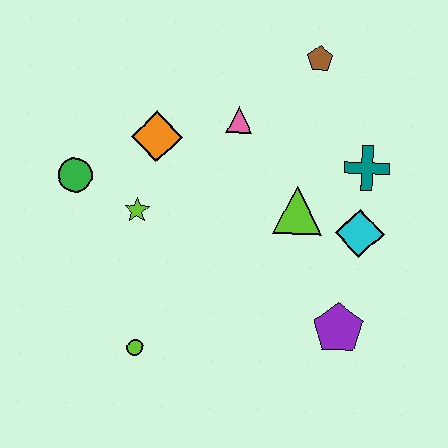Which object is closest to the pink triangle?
The orange diamond is closest to the pink triangle.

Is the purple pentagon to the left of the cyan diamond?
Yes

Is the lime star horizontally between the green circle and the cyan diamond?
Yes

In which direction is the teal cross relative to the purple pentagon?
The teal cross is above the purple pentagon.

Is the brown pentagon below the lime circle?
No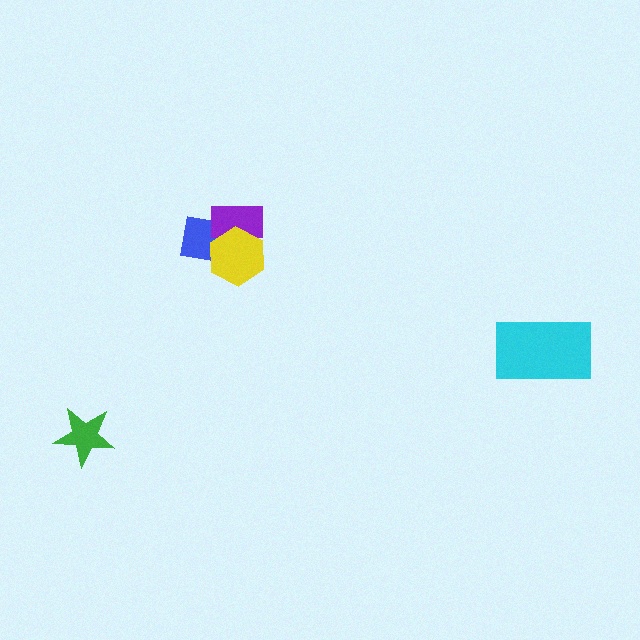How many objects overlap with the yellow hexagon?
2 objects overlap with the yellow hexagon.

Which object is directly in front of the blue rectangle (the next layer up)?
The purple rectangle is directly in front of the blue rectangle.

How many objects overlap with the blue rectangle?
2 objects overlap with the blue rectangle.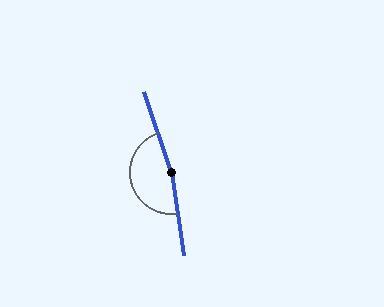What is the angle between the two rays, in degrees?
Approximately 170 degrees.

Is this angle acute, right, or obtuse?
It is obtuse.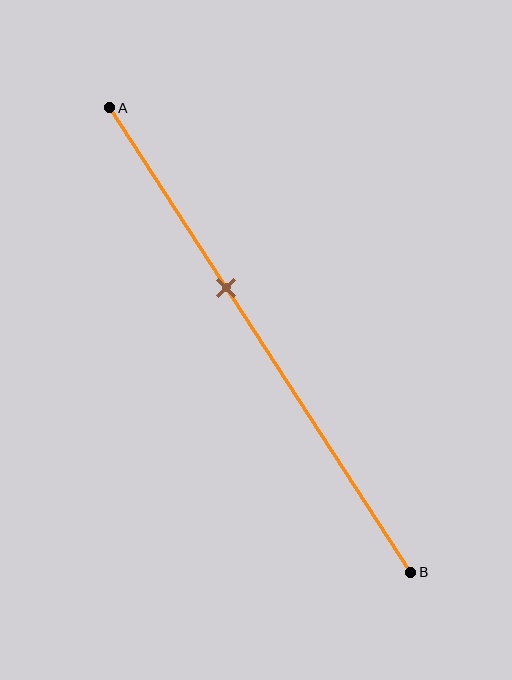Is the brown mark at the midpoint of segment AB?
No, the mark is at about 40% from A, not at the 50% midpoint.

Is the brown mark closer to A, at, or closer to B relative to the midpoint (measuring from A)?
The brown mark is closer to point A than the midpoint of segment AB.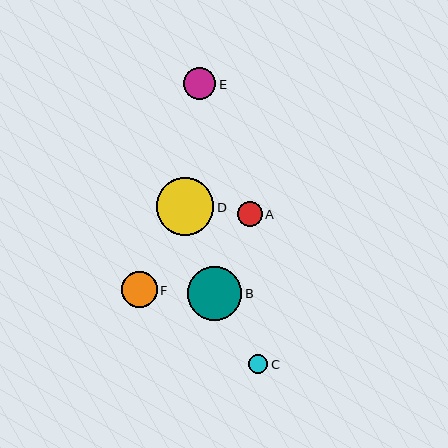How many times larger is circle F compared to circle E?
Circle F is approximately 1.1 times the size of circle E.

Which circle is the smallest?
Circle C is the smallest with a size of approximately 19 pixels.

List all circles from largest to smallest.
From largest to smallest: D, B, F, E, A, C.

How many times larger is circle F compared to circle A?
Circle F is approximately 1.5 times the size of circle A.